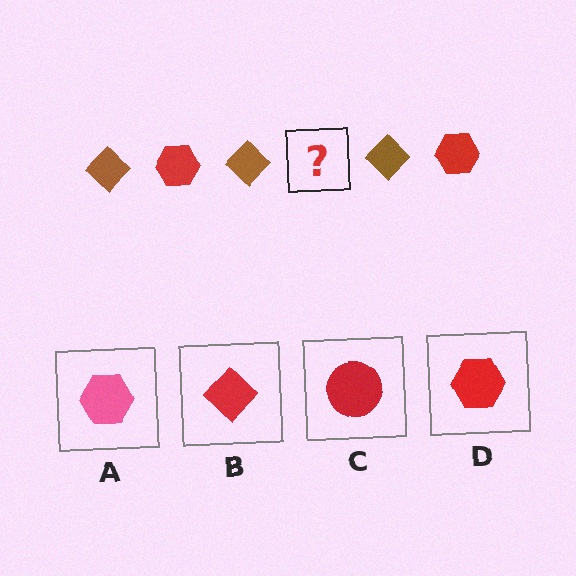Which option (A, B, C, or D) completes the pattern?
D.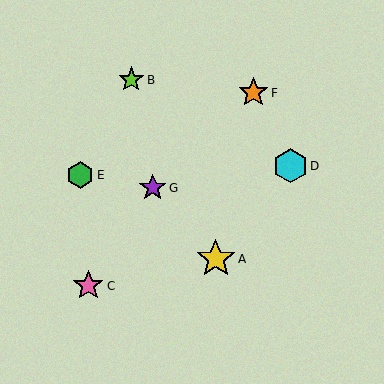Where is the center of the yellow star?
The center of the yellow star is at (216, 259).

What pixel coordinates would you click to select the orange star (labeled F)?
Click at (253, 93) to select the orange star F.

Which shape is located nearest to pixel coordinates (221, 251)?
The yellow star (labeled A) at (216, 259) is nearest to that location.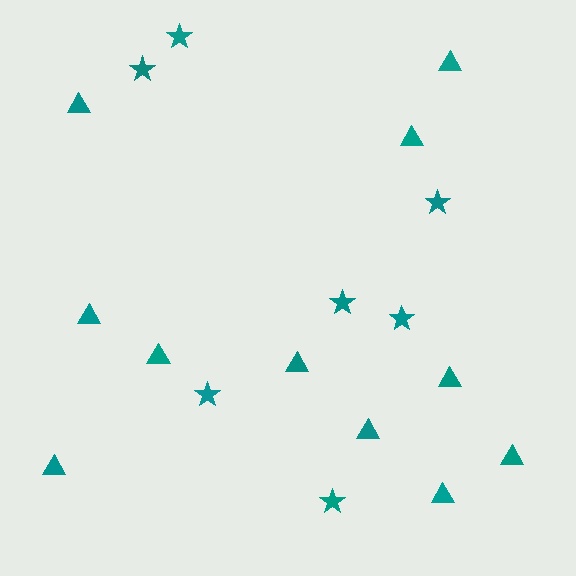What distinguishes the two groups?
There are 2 groups: one group of triangles (11) and one group of stars (7).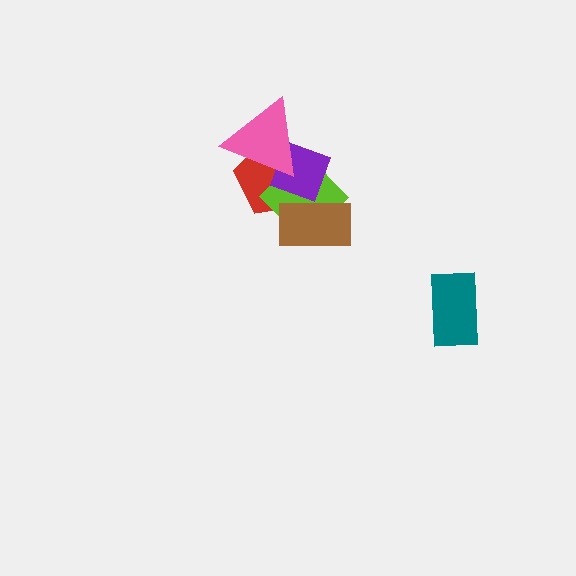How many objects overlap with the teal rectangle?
0 objects overlap with the teal rectangle.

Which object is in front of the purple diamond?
The pink triangle is in front of the purple diamond.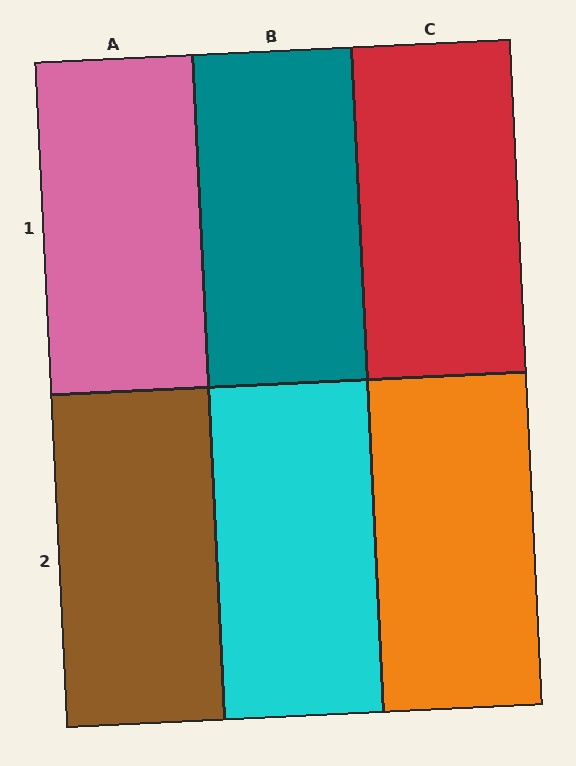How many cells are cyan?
1 cell is cyan.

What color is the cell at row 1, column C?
Red.